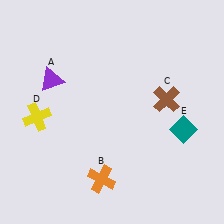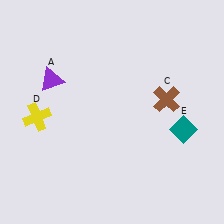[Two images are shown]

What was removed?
The orange cross (B) was removed in Image 2.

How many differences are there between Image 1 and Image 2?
There is 1 difference between the two images.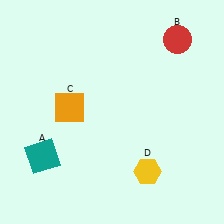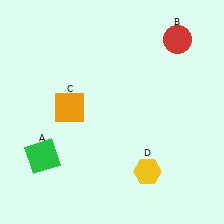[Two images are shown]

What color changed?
The square (A) changed from teal in Image 1 to green in Image 2.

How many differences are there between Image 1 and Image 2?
There is 1 difference between the two images.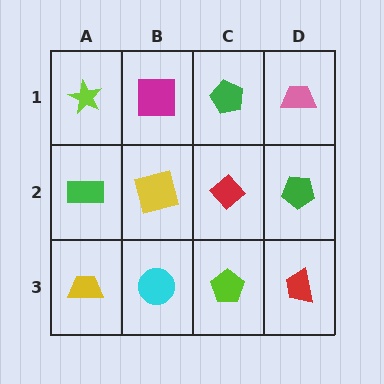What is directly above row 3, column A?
A green rectangle.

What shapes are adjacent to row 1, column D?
A green pentagon (row 2, column D), a green pentagon (row 1, column C).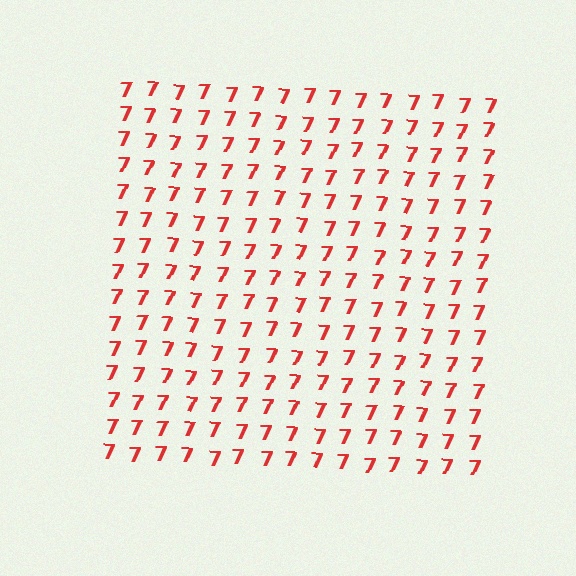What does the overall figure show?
The overall figure shows a square.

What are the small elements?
The small elements are digit 7's.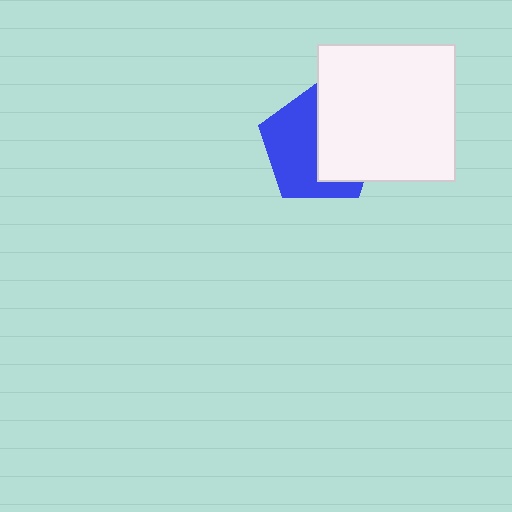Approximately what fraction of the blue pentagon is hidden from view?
Roughly 46% of the blue pentagon is hidden behind the white square.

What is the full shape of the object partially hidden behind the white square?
The partially hidden object is a blue pentagon.